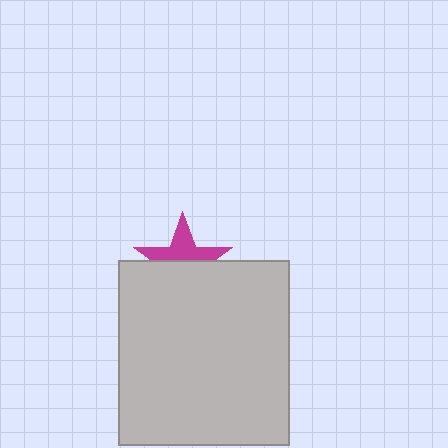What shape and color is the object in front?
The object in front is a light gray rectangle.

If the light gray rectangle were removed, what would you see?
You would see the complete magenta star.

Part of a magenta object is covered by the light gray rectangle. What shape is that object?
It is a star.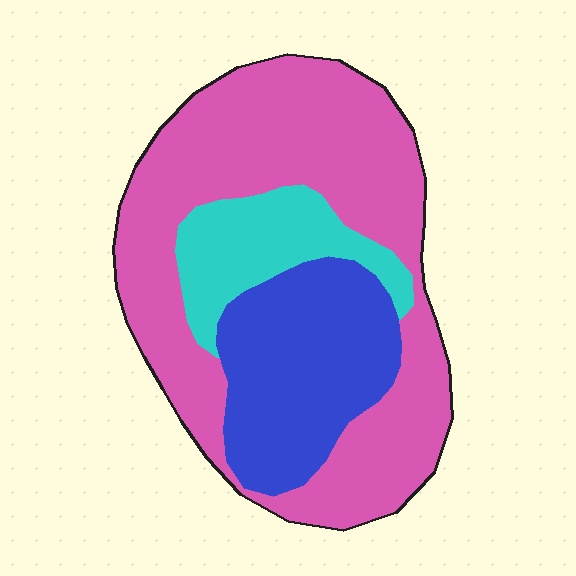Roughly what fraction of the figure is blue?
Blue takes up between a sixth and a third of the figure.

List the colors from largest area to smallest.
From largest to smallest: pink, blue, cyan.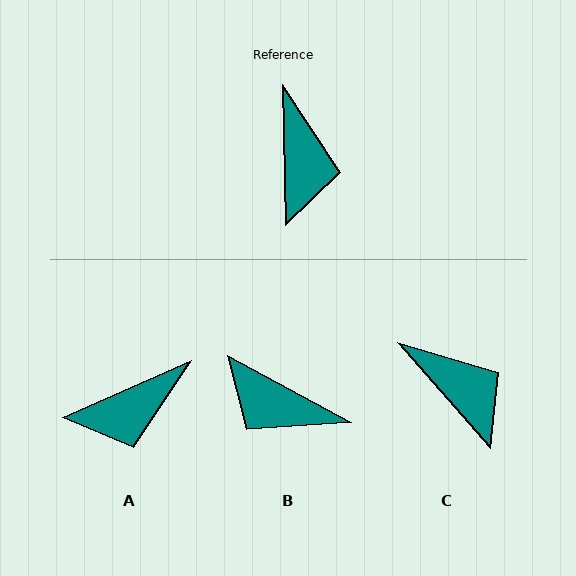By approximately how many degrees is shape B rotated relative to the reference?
Approximately 120 degrees clockwise.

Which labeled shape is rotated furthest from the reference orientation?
B, about 120 degrees away.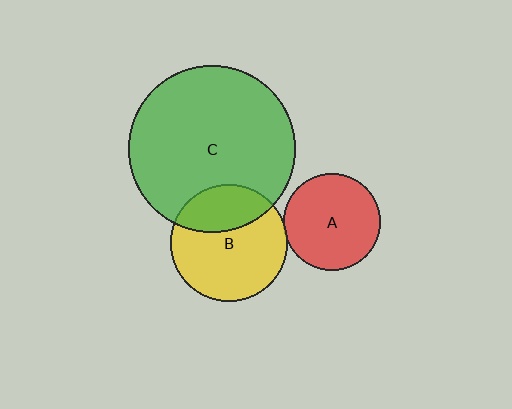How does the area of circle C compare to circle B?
Approximately 2.0 times.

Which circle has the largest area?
Circle C (green).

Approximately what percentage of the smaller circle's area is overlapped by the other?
Approximately 30%.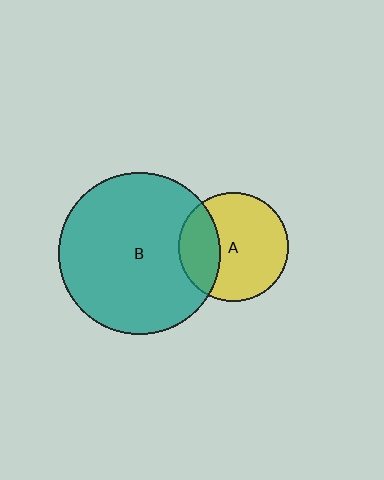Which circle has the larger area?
Circle B (teal).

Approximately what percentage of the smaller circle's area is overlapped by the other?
Approximately 30%.